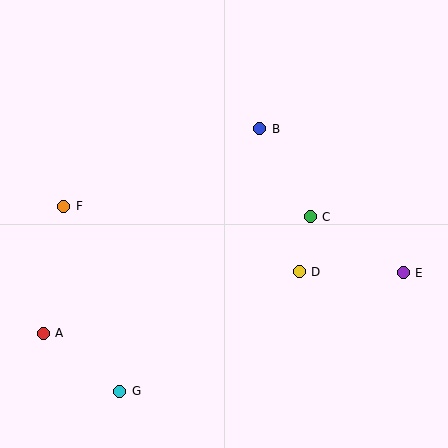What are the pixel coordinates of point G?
Point G is at (120, 391).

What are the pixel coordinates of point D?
Point D is at (299, 272).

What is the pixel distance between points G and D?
The distance between G and D is 216 pixels.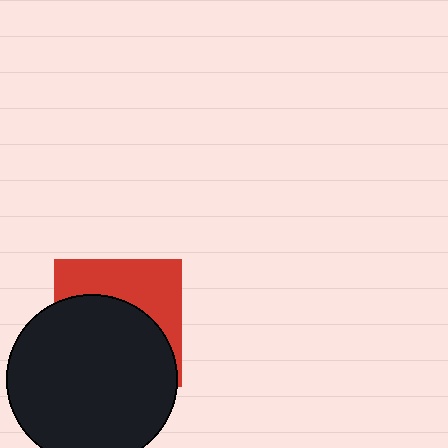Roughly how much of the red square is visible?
A small part of it is visible (roughly 39%).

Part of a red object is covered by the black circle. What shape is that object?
It is a square.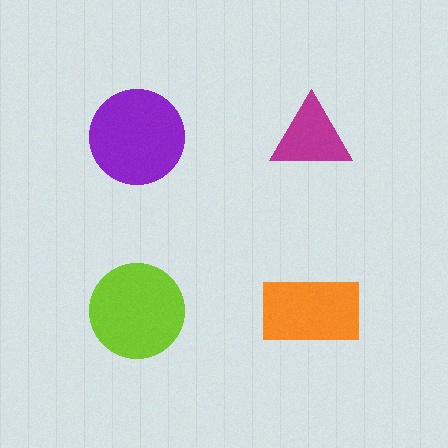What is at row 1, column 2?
A magenta triangle.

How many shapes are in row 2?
2 shapes.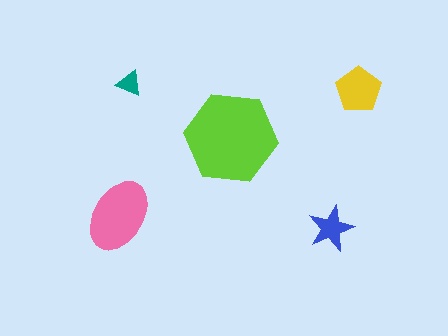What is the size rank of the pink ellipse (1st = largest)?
2nd.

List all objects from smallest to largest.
The teal triangle, the blue star, the yellow pentagon, the pink ellipse, the lime hexagon.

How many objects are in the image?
There are 5 objects in the image.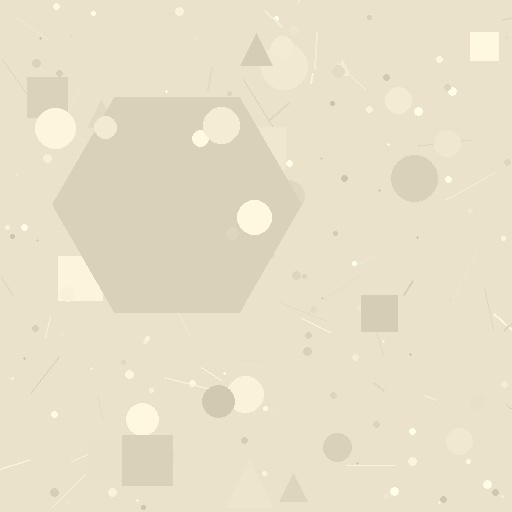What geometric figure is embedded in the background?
A hexagon is embedded in the background.